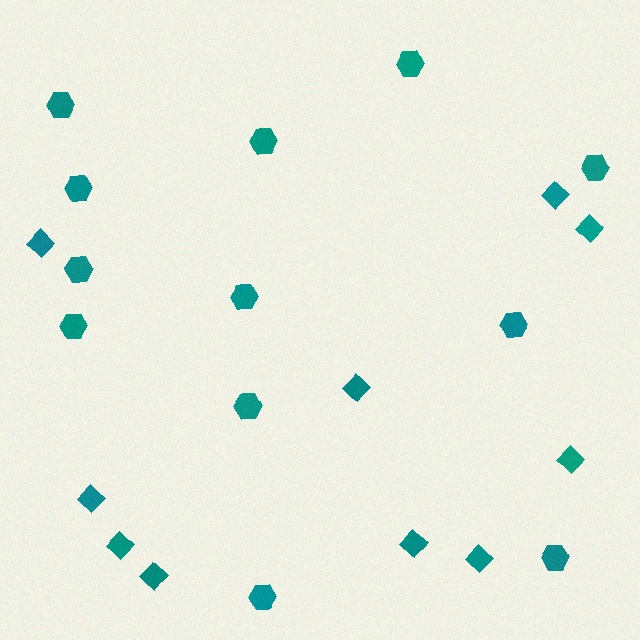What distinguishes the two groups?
There are 2 groups: one group of diamonds (10) and one group of hexagons (12).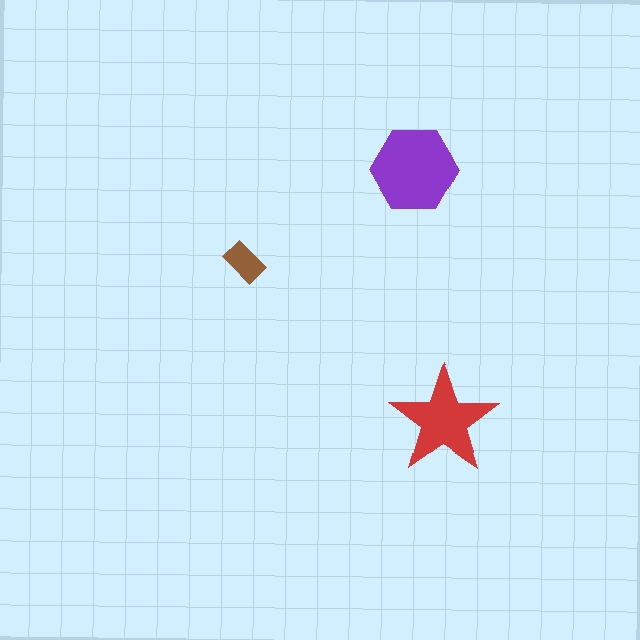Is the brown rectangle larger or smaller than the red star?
Smaller.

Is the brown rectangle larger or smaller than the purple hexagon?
Smaller.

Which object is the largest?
The purple hexagon.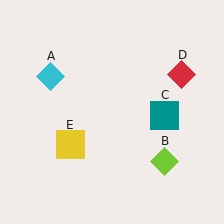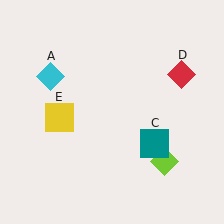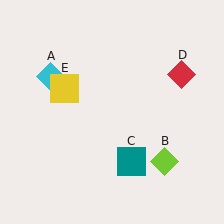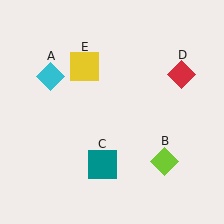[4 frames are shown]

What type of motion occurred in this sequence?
The teal square (object C), yellow square (object E) rotated clockwise around the center of the scene.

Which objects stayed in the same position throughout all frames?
Cyan diamond (object A) and lime diamond (object B) and red diamond (object D) remained stationary.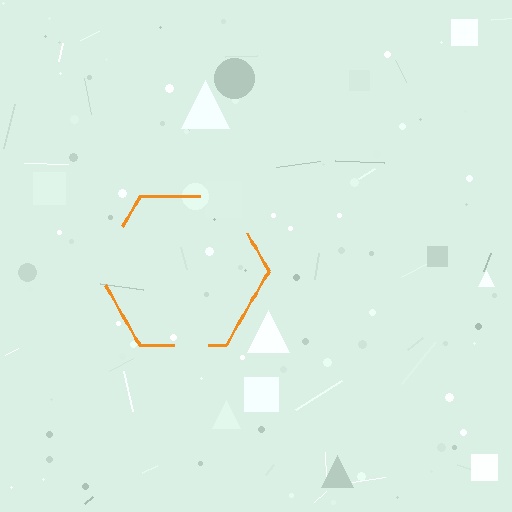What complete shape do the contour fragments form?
The contour fragments form a hexagon.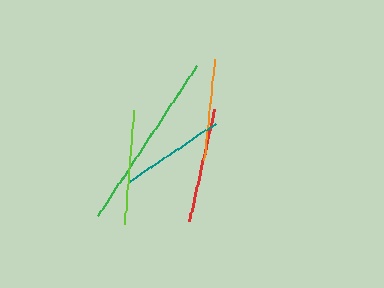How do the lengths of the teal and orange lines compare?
The teal and orange lines are approximately the same length.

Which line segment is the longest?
The green line is the longest at approximately 179 pixels.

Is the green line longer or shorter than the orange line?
The green line is longer than the orange line.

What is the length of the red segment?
The red segment is approximately 116 pixels long.